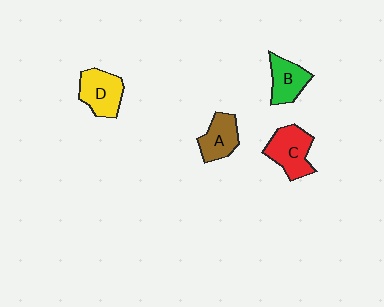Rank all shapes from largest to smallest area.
From largest to smallest: C (red), D (yellow), A (brown), B (green).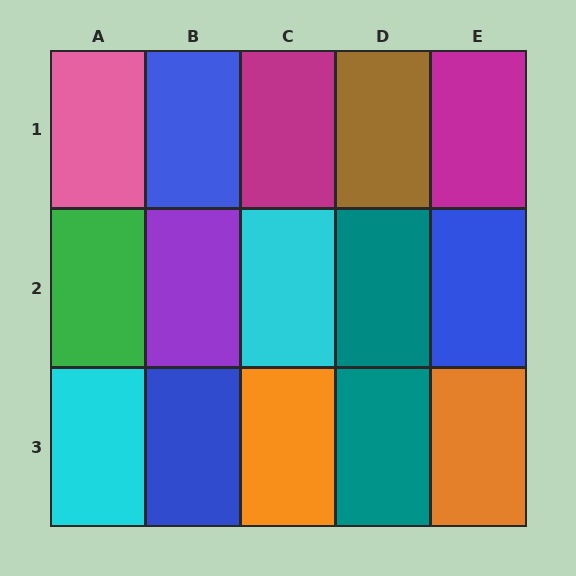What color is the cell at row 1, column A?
Pink.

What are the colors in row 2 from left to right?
Green, purple, cyan, teal, blue.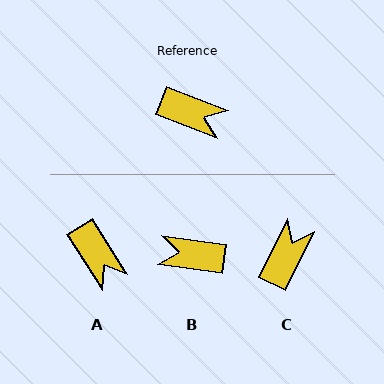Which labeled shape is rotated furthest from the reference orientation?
B, about 167 degrees away.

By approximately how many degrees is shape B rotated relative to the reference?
Approximately 167 degrees clockwise.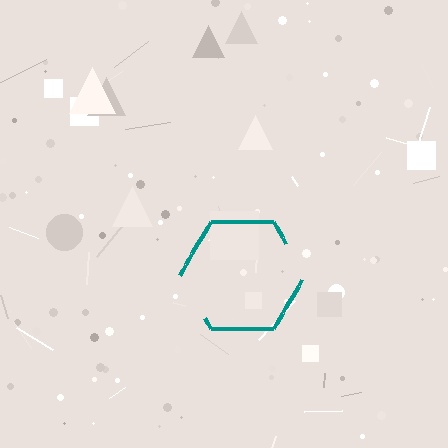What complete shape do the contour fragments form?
The contour fragments form a hexagon.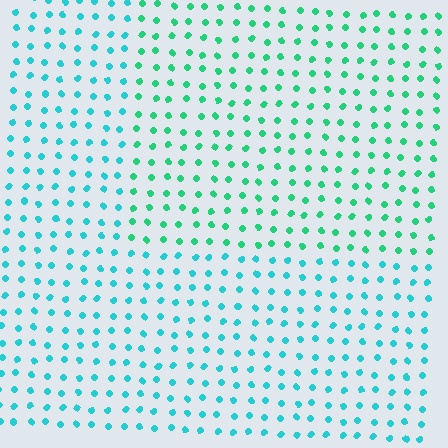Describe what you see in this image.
The image is filled with small cyan elements in a uniform arrangement. A rectangle-shaped region is visible where the elements are tinted to a slightly different hue, forming a subtle color boundary.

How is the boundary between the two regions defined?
The boundary is defined purely by a slight shift in hue (about 31 degrees). Spacing, size, and orientation are identical on both sides.